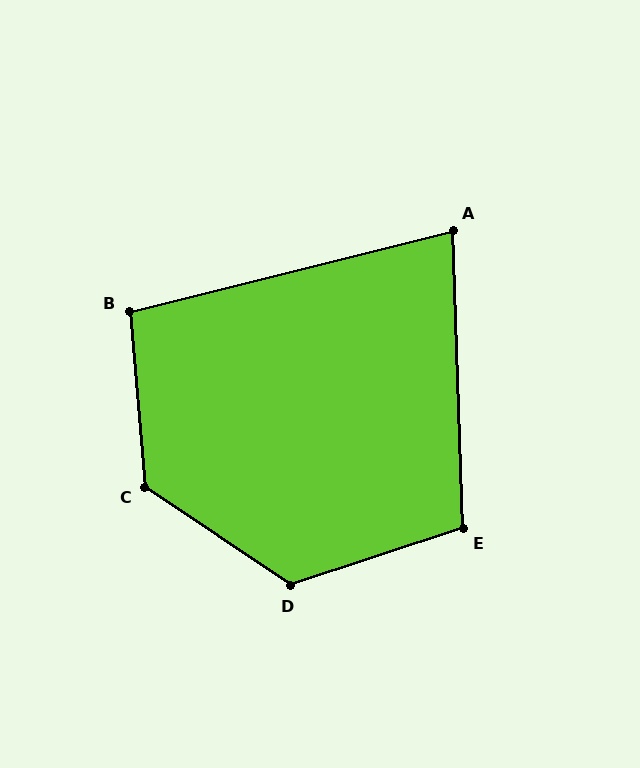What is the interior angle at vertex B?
Approximately 99 degrees (obtuse).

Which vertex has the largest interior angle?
C, at approximately 129 degrees.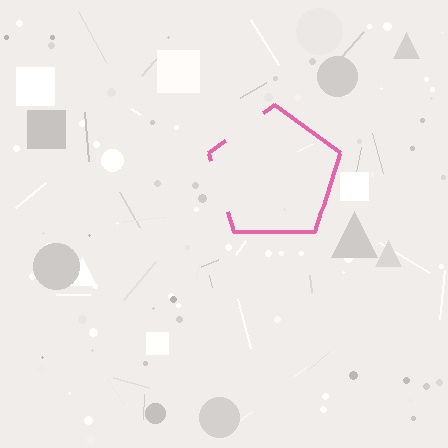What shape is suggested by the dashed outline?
The dashed outline suggests a pentagon.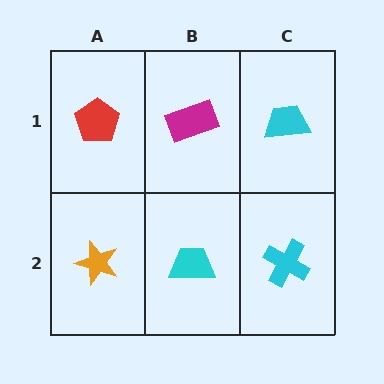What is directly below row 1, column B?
A cyan trapezoid.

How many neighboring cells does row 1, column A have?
2.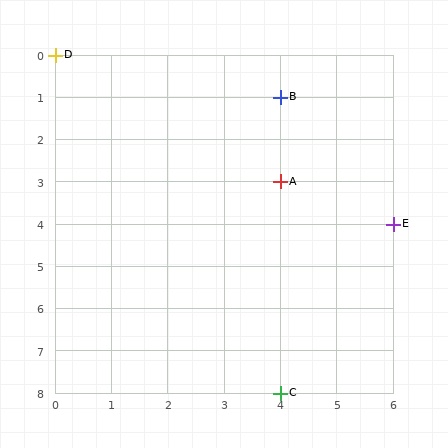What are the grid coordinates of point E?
Point E is at grid coordinates (6, 4).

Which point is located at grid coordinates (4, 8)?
Point C is at (4, 8).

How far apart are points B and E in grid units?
Points B and E are 2 columns and 3 rows apart (about 3.6 grid units diagonally).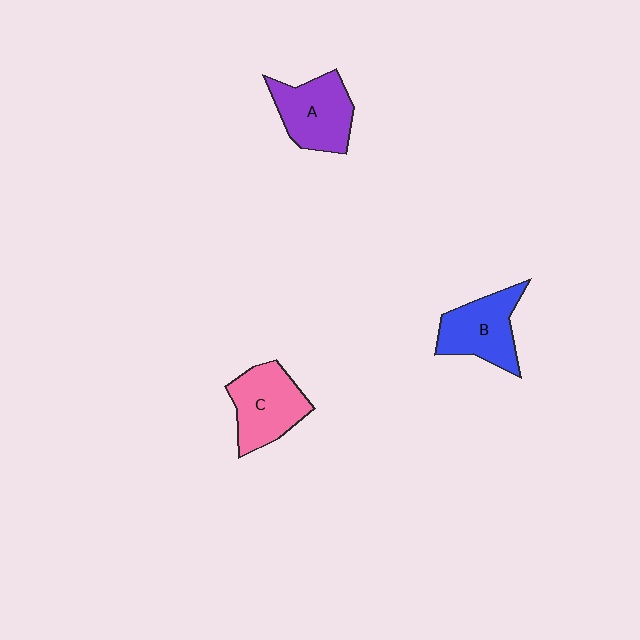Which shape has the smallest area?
Shape B (blue).